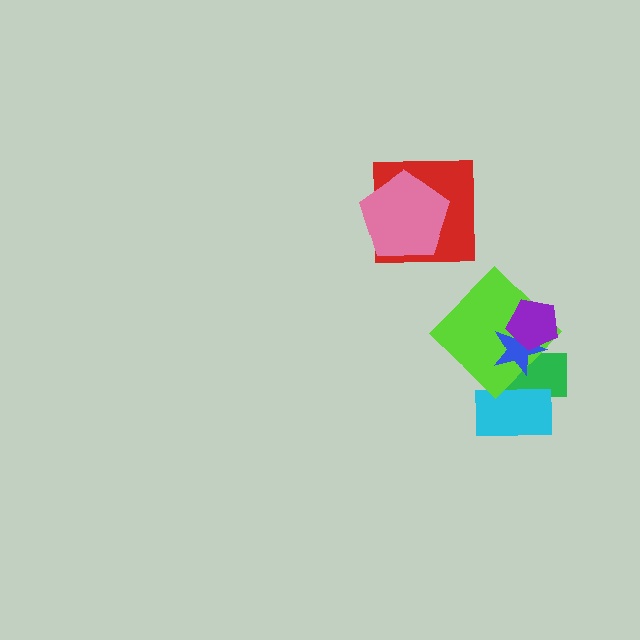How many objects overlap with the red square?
1 object overlaps with the red square.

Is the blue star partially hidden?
Yes, it is partially covered by another shape.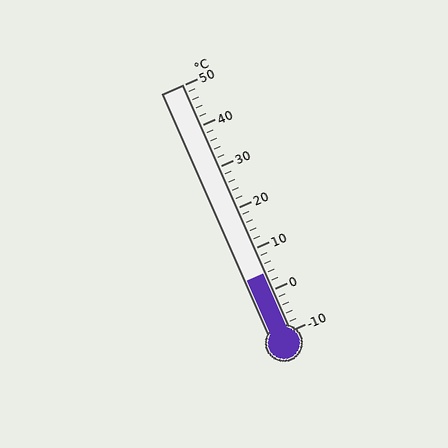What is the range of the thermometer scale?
The thermometer scale ranges from -10°C to 50°C.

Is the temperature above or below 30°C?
The temperature is below 30°C.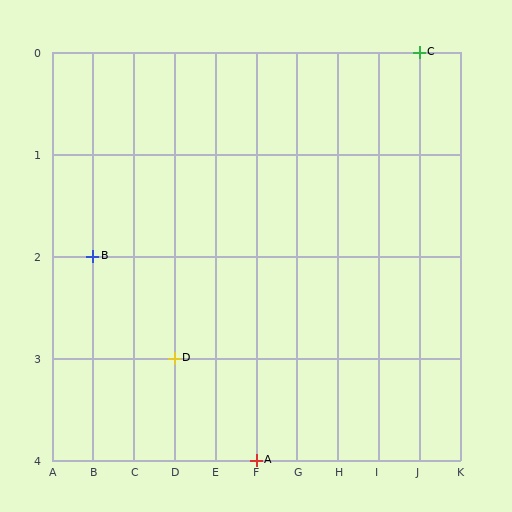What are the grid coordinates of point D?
Point D is at grid coordinates (D, 3).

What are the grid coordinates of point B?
Point B is at grid coordinates (B, 2).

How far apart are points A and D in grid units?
Points A and D are 2 columns and 1 row apart (about 2.2 grid units diagonally).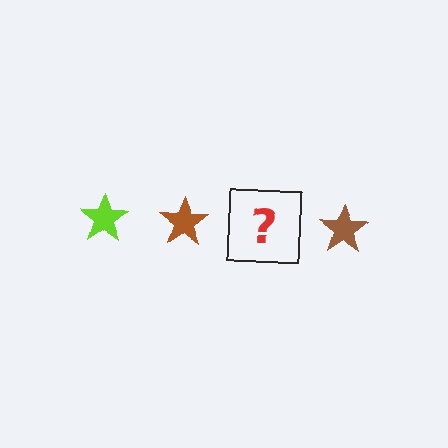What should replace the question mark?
The question mark should be replaced with a lime star.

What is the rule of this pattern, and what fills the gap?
The rule is that the pattern cycles through lime, brown stars. The gap should be filled with a lime star.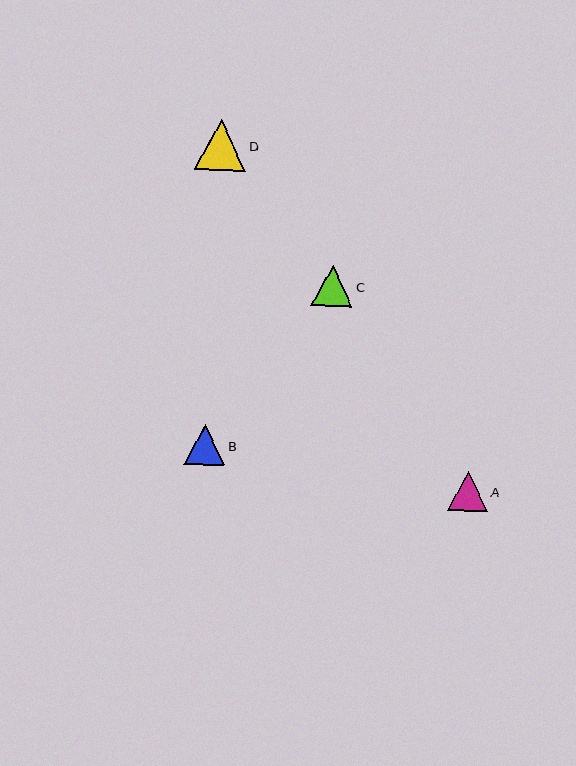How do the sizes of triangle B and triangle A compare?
Triangle B and triangle A are approximately the same size.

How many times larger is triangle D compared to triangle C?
Triangle D is approximately 1.2 times the size of triangle C.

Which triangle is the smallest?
Triangle A is the smallest with a size of approximately 40 pixels.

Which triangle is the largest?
Triangle D is the largest with a size of approximately 51 pixels.